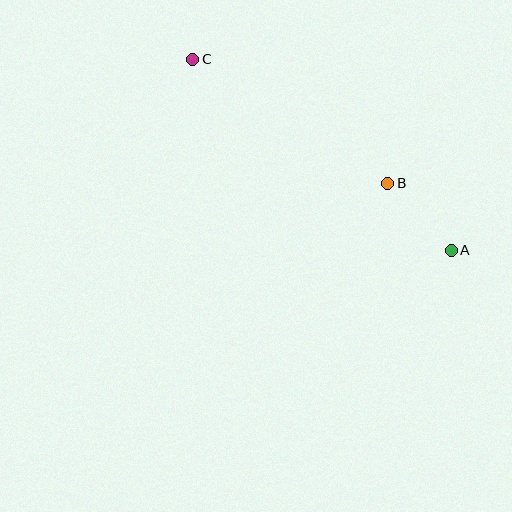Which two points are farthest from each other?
Points A and C are farthest from each other.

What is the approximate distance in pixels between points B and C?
The distance between B and C is approximately 231 pixels.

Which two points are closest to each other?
Points A and B are closest to each other.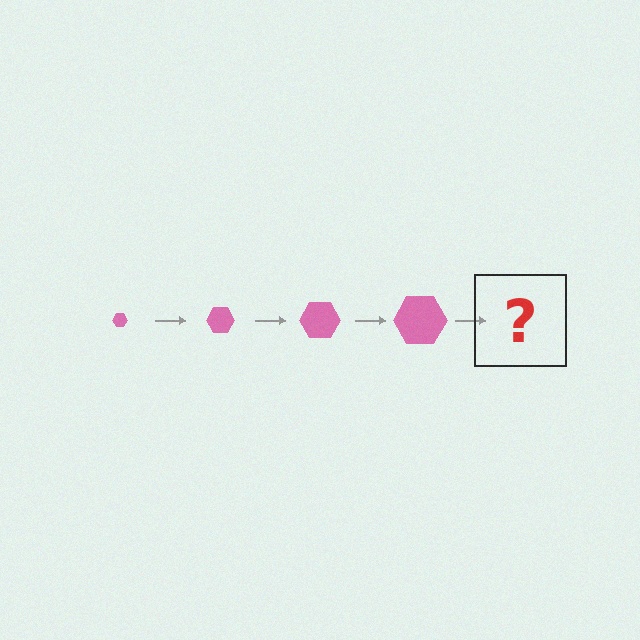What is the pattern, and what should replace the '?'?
The pattern is that the hexagon gets progressively larger each step. The '?' should be a pink hexagon, larger than the previous one.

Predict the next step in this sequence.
The next step is a pink hexagon, larger than the previous one.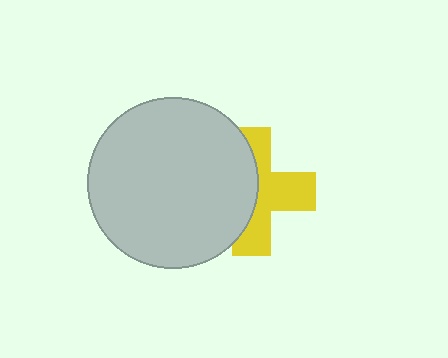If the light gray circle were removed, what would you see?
You would see the complete yellow cross.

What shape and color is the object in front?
The object in front is a light gray circle.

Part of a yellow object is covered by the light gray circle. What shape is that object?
It is a cross.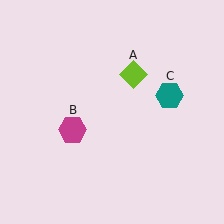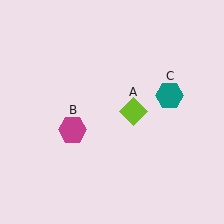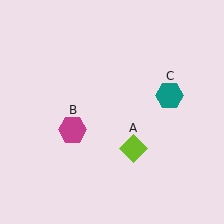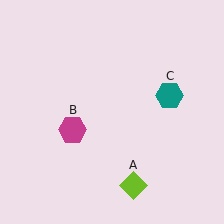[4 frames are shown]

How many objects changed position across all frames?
1 object changed position: lime diamond (object A).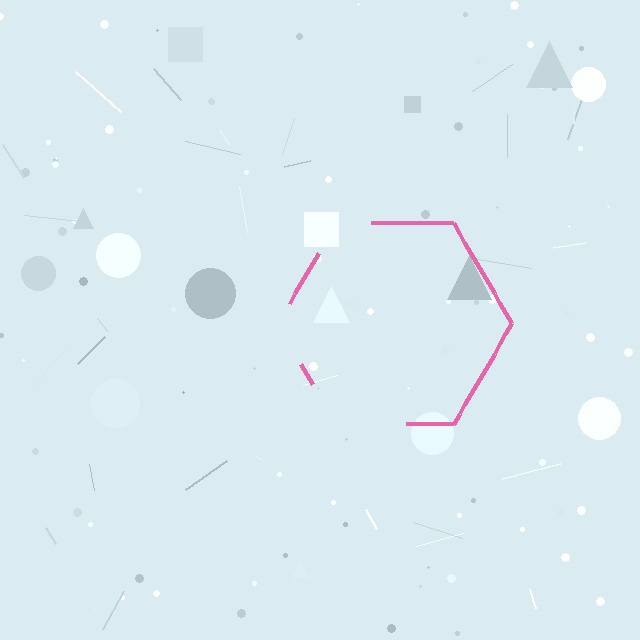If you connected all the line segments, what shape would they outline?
They would outline a hexagon.